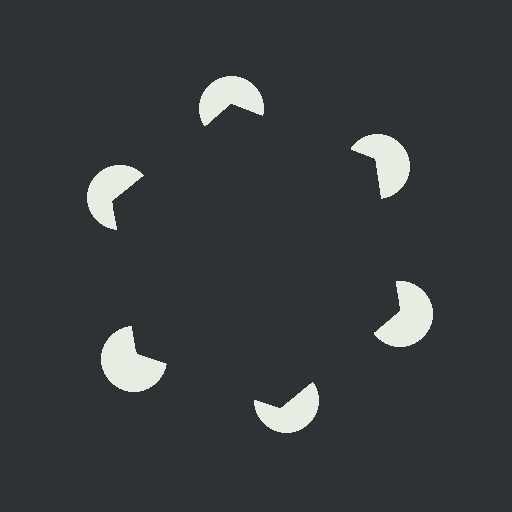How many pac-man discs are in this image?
There are 6 — one at each vertex of the illusory hexagon.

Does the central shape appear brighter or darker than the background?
It typically appears slightly darker than the background, even though no actual brightness change is drawn.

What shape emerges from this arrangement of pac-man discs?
An illusory hexagon — its edges are inferred from the aligned wedge cuts in the pac-man discs, not physically drawn.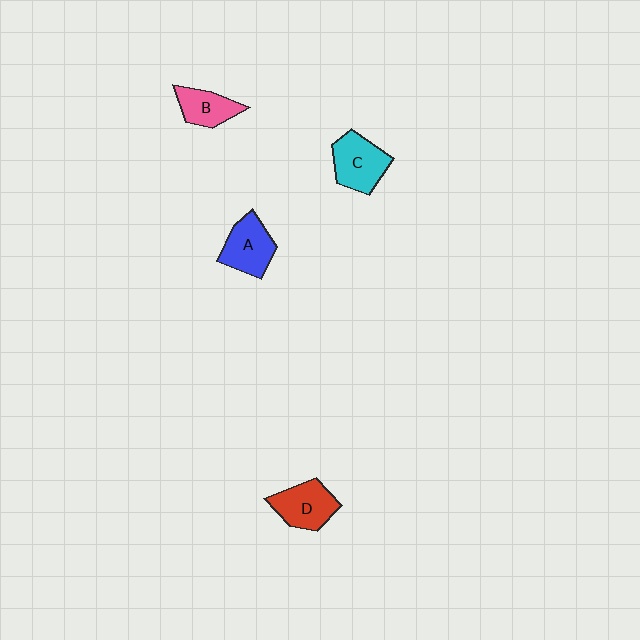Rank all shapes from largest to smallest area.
From largest to smallest: C (cyan), D (red), A (blue), B (pink).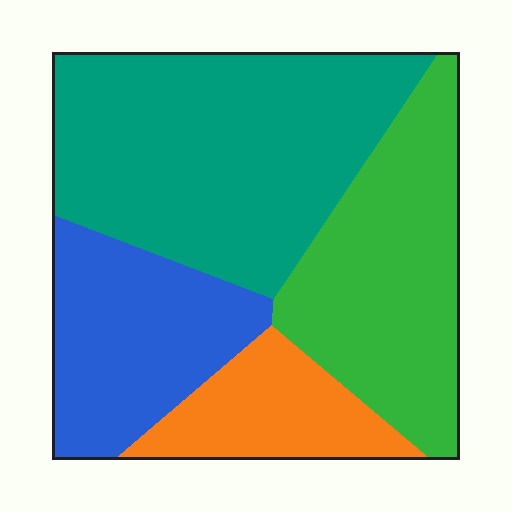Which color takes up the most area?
Teal, at roughly 40%.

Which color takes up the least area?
Orange, at roughly 15%.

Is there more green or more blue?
Green.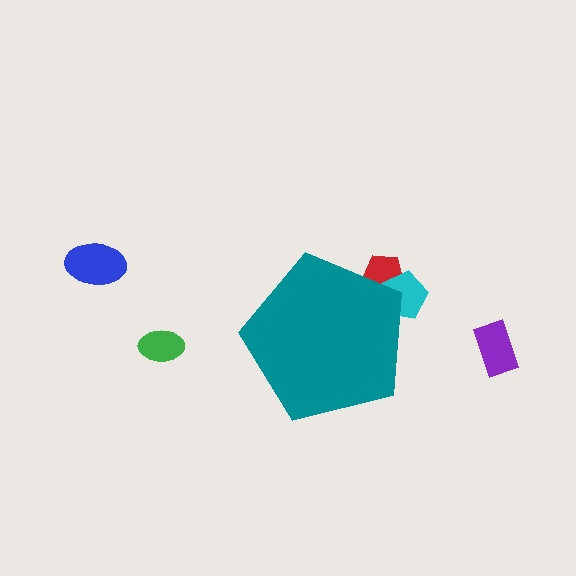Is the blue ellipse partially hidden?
No, the blue ellipse is fully visible.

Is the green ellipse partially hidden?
No, the green ellipse is fully visible.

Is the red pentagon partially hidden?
Yes, the red pentagon is partially hidden behind the teal pentagon.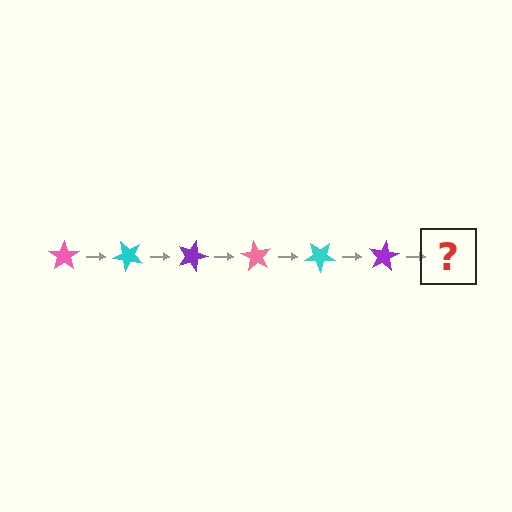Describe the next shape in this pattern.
It should be a pink star, rotated 270 degrees from the start.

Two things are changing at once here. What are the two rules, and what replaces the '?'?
The two rules are that it rotates 45 degrees each step and the color cycles through pink, cyan, and purple. The '?' should be a pink star, rotated 270 degrees from the start.